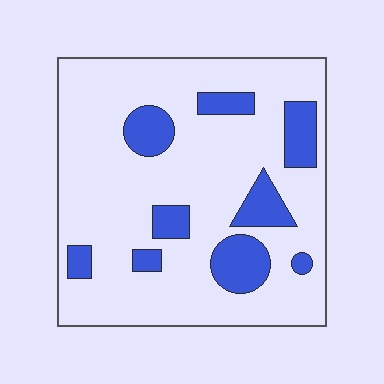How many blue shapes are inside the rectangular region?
9.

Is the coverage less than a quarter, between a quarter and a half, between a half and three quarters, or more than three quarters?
Less than a quarter.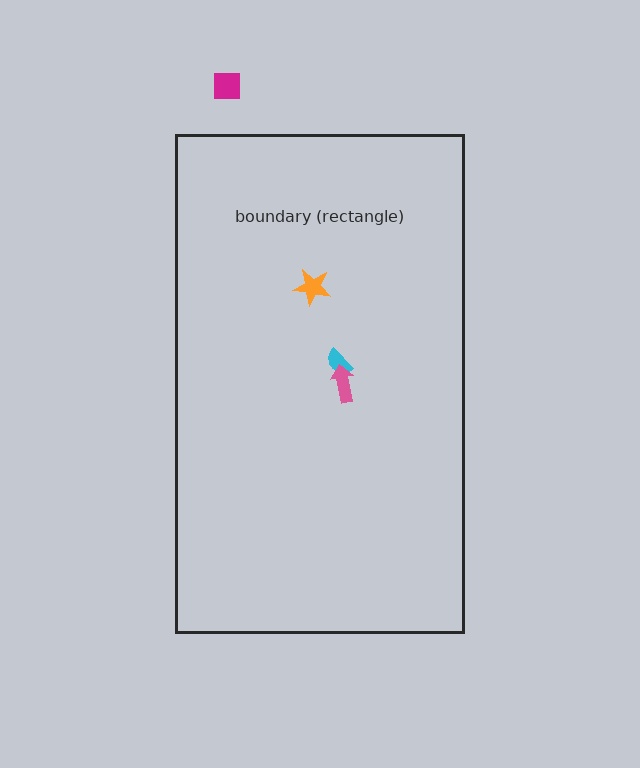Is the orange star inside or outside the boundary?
Inside.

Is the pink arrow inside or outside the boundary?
Inside.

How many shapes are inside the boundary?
3 inside, 1 outside.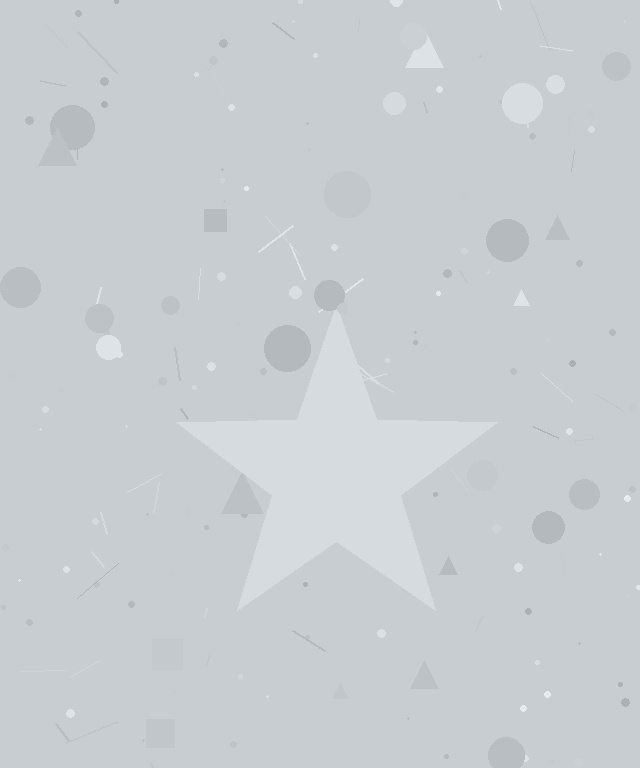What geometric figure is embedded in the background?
A star is embedded in the background.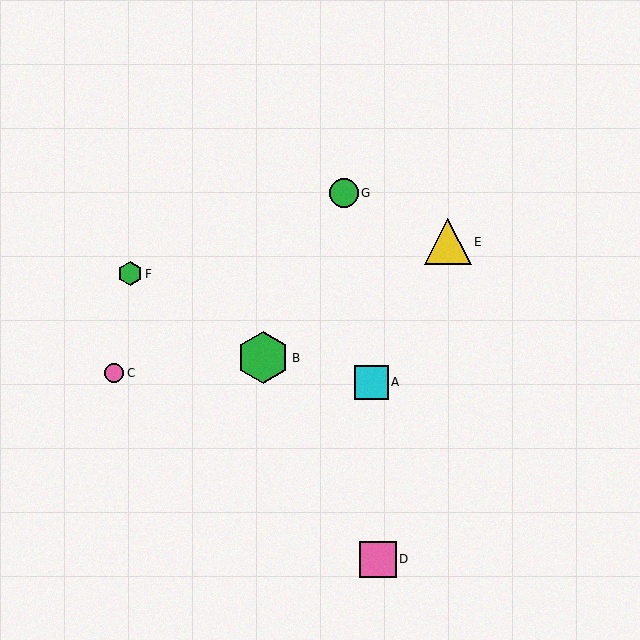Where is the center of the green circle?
The center of the green circle is at (344, 193).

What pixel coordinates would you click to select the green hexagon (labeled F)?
Click at (130, 274) to select the green hexagon F.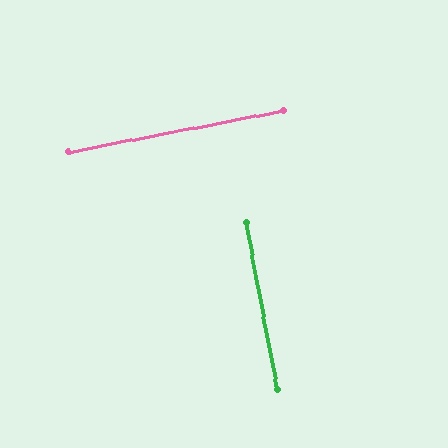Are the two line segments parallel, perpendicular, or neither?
Perpendicular — they meet at approximately 90°.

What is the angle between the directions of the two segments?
Approximately 90 degrees.